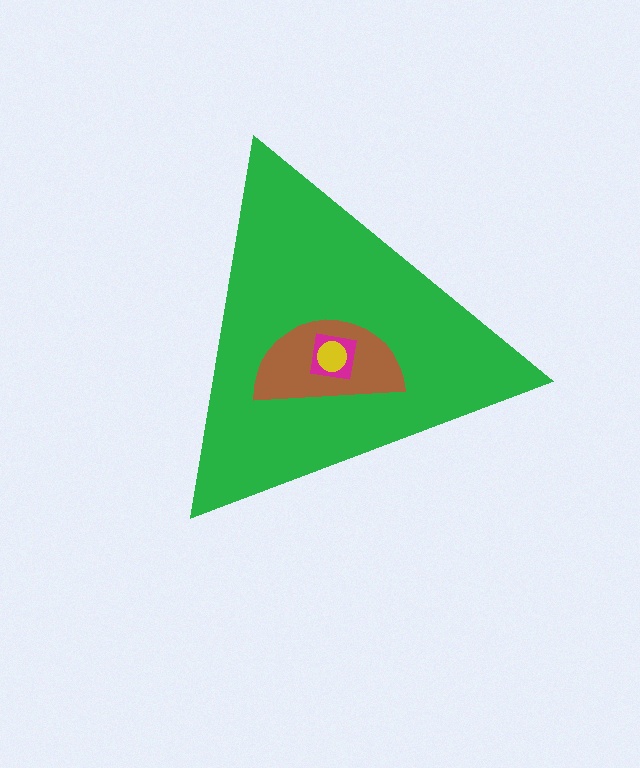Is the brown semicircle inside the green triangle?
Yes.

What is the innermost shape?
The yellow circle.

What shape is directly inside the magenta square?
The yellow circle.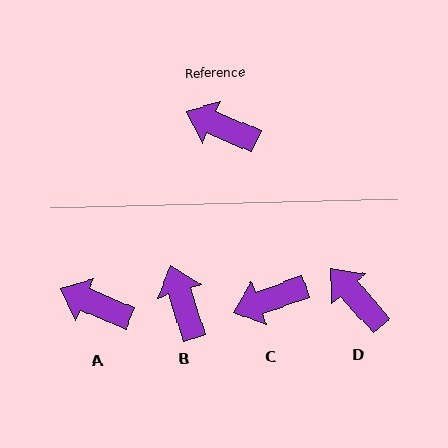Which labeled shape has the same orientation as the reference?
A.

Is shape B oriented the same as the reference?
No, it is off by about 49 degrees.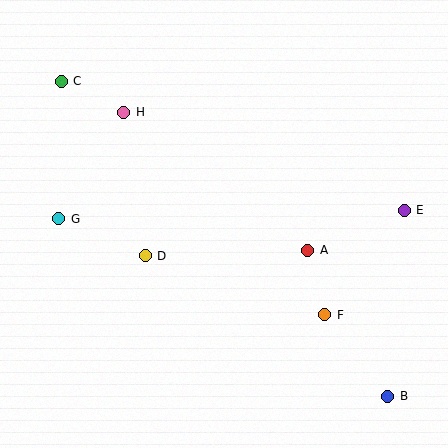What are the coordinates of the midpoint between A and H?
The midpoint between A and H is at (216, 181).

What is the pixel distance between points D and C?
The distance between D and C is 194 pixels.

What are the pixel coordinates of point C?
Point C is at (61, 81).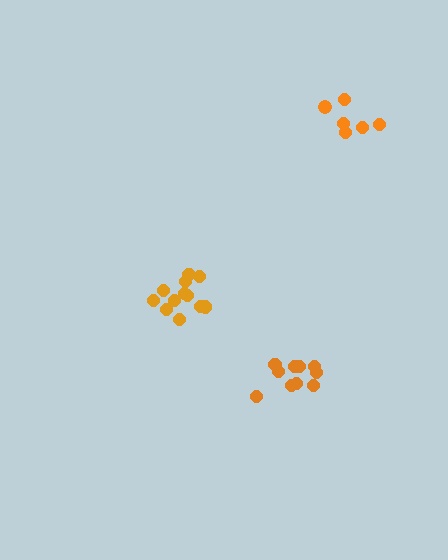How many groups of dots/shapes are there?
There are 3 groups.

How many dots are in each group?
Group 1: 10 dots, Group 2: 12 dots, Group 3: 6 dots (28 total).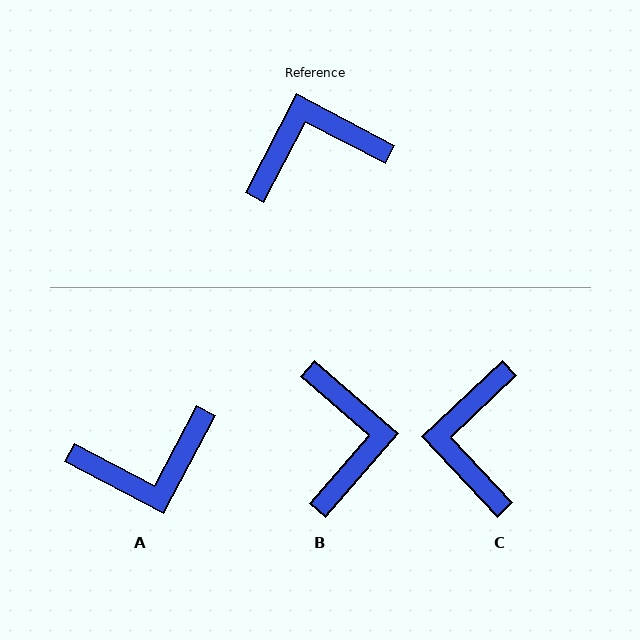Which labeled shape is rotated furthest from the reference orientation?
A, about 180 degrees away.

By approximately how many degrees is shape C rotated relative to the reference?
Approximately 71 degrees counter-clockwise.